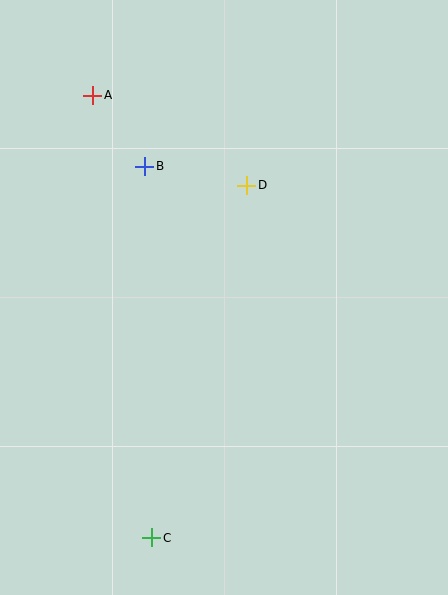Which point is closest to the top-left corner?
Point A is closest to the top-left corner.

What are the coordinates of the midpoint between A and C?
The midpoint between A and C is at (122, 316).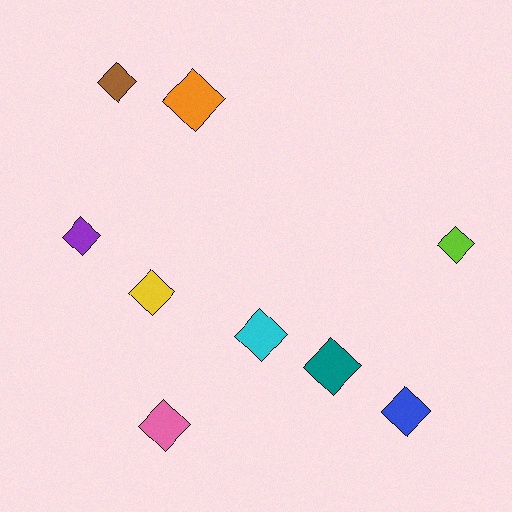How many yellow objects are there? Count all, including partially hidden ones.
There is 1 yellow object.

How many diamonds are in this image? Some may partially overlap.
There are 9 diamonds.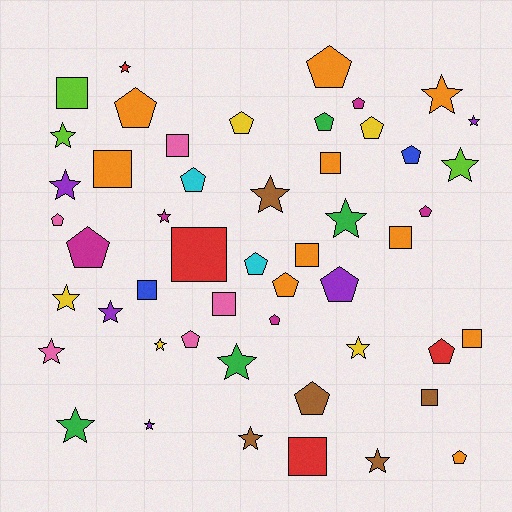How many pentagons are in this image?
There are 19 pentagons.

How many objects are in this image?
There are 50 objects.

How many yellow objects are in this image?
There are 5 yellow objects.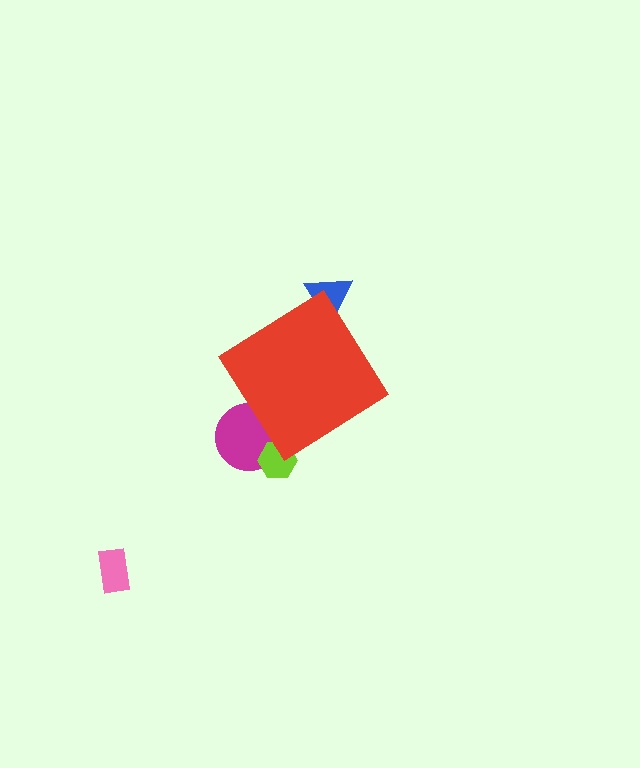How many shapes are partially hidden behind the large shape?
3 shapes are partially hidden.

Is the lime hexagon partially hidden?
Yes, the lime hexagon is partially hidden behind the red diamond.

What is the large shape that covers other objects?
A red diamond.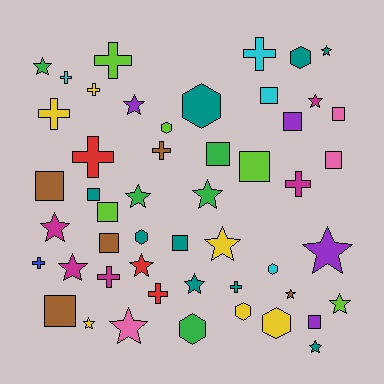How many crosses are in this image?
There are 12 crosses.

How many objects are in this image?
There are 50 objects.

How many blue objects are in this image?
There is 1 blue object.